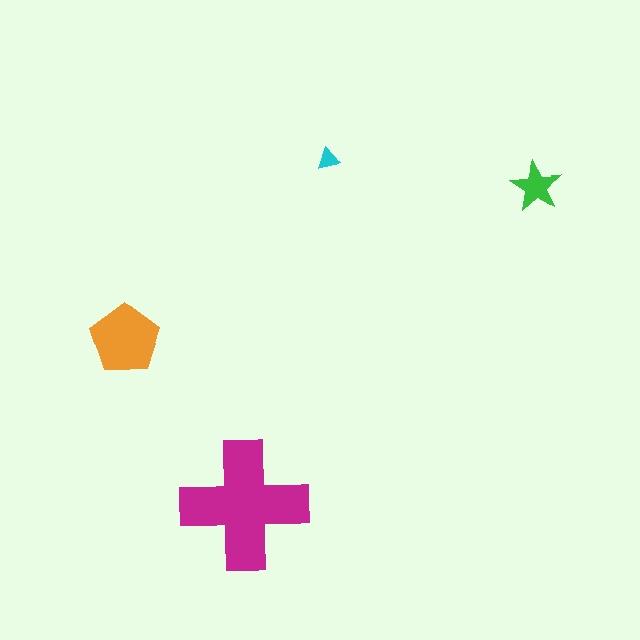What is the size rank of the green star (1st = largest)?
3rd.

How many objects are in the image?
There are 4 objects in the image.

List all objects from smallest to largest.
The cyan triangle, the green star, the orange pentagon, the magenta cross.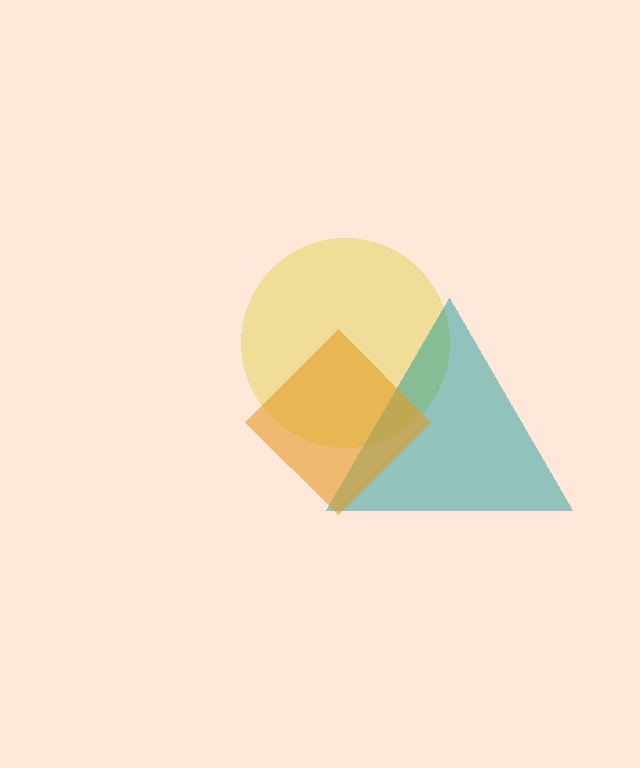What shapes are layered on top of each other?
The layered shapes are: a yellow circle, a teal triangle, an orange diamond.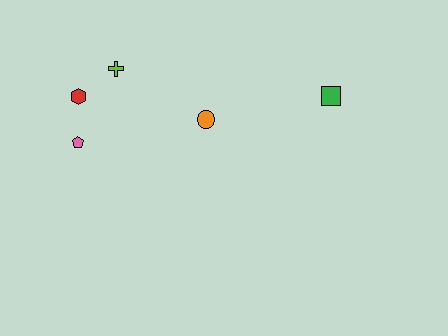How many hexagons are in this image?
There is 1 hexagon.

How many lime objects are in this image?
There is 1 lime object.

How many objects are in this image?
There are 5 objects.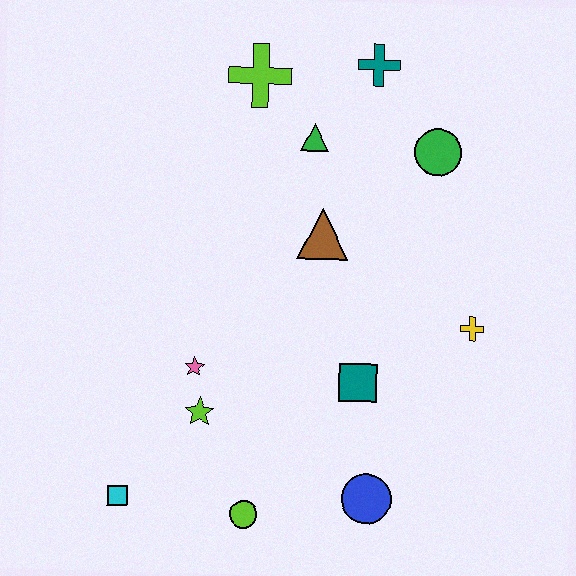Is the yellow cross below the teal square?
No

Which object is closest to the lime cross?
The green triangle is closest to the lime cross.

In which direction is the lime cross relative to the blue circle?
The lime cross is above the blue circle.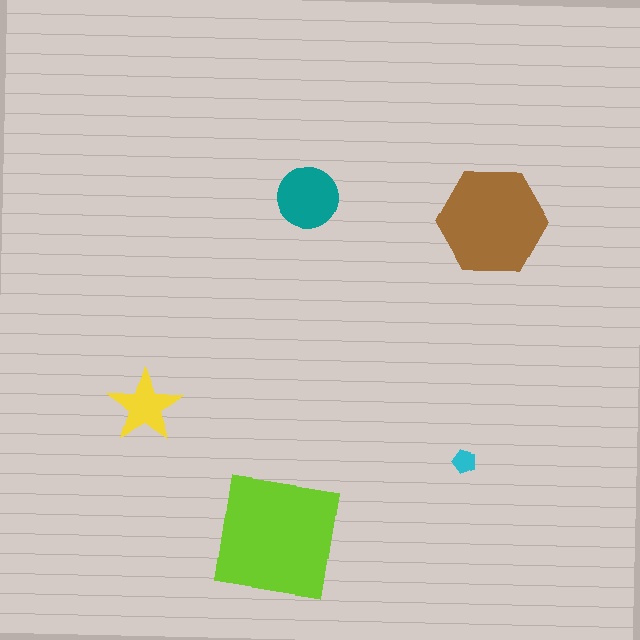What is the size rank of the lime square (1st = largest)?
1st.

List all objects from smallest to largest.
The cyan pentagon, the yellow star, the teal circle, the brown hexagon, the lime square.